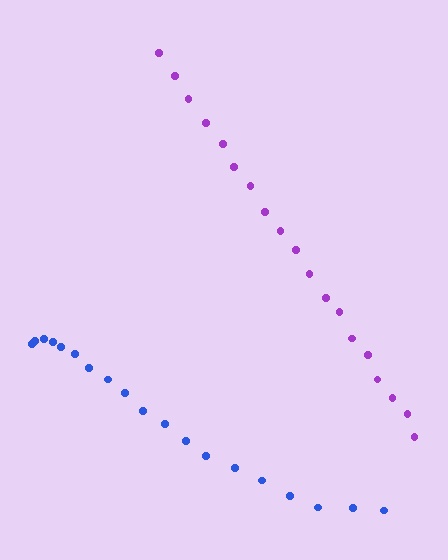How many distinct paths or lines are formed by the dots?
There are 2 distinct paths.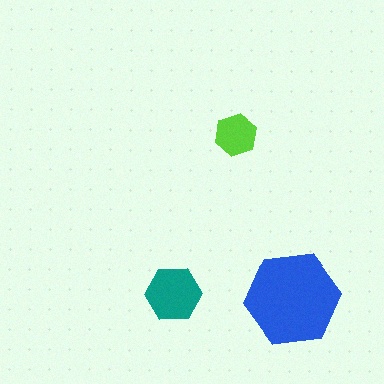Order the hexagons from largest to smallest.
the blue one, the teal one, the lime one.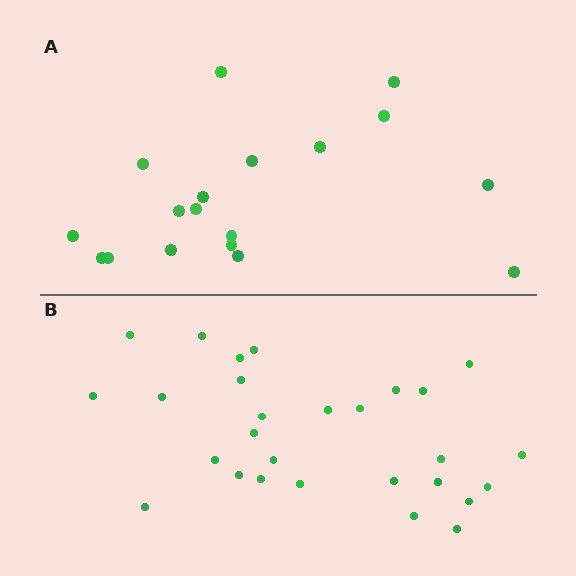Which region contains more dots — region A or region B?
Region B (the bottom region) has more dots.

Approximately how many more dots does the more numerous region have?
Region B has roughly 10 or so more dots than region A.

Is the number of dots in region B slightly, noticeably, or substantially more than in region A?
Region B has substantially more. The ratio is roughly 1.6 to 1.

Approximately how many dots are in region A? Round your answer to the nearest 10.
About 20 dots. (The exact count is 18, which rounds to 20.)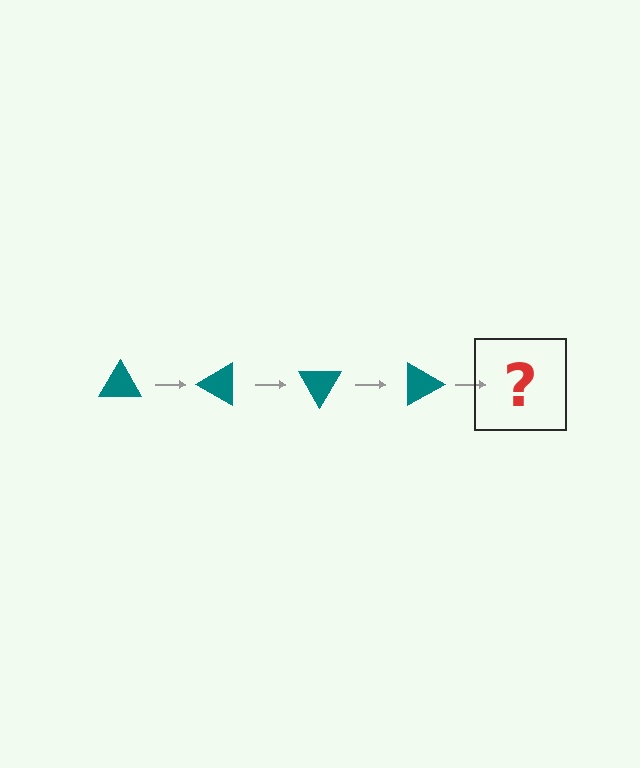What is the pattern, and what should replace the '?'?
The pattern is that the triangle rotates 30 degrees each step. The '?' should be a teal triangle rotated 120 degrees.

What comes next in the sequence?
The next element should be a teal triangle rotated 120 degrees.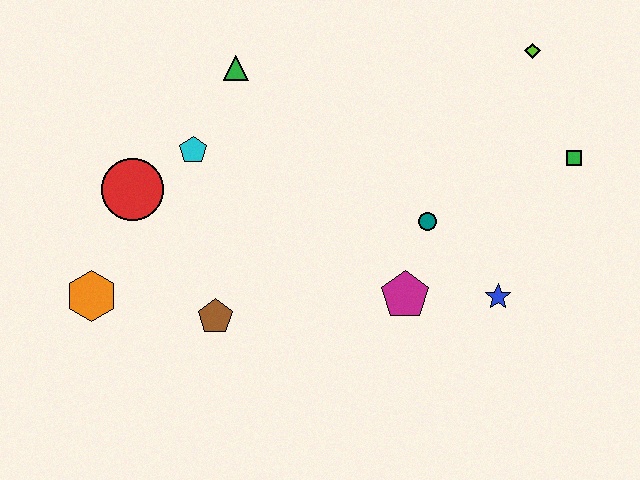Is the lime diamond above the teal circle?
Yes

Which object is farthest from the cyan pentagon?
The green square is farthest from the cyan pentagon.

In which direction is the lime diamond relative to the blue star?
The lime diamond is above the blue star.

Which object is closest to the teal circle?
The magenta pentagon is closest to the teal circle.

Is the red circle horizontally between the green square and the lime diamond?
No